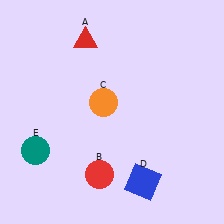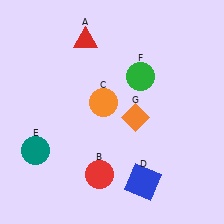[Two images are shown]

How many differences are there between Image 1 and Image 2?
There are 2 differences between the two images.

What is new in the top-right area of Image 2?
A green circle (F) was added in the top-right area of Image 2.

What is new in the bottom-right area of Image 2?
An orange diamond (G) was added in the bottom-right area of Image 2.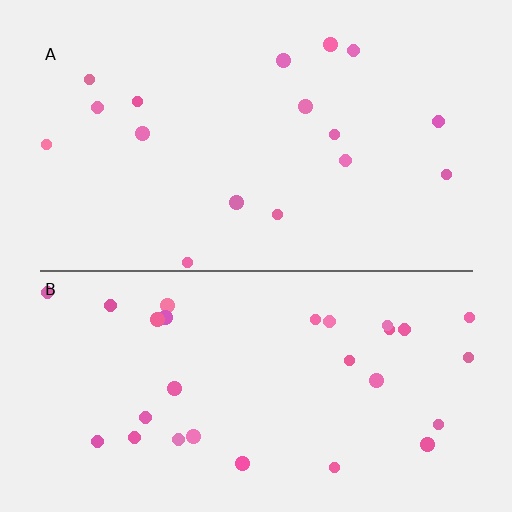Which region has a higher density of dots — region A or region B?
B (the bottom).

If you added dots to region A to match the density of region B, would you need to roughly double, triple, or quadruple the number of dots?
Approximately double.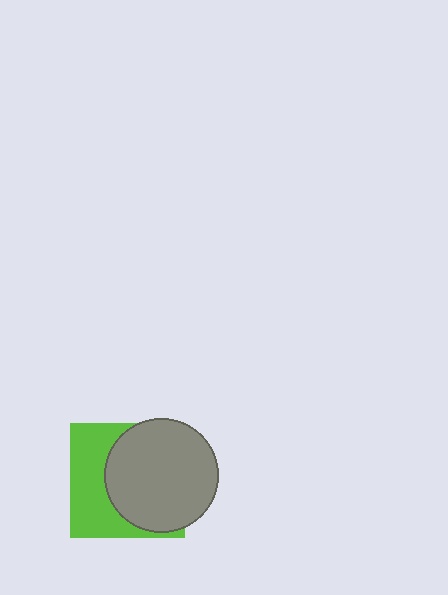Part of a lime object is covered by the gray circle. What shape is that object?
It is a square.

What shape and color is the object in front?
The object in front is a gray circle.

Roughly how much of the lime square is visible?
A small part of it is visible (roughly 42%).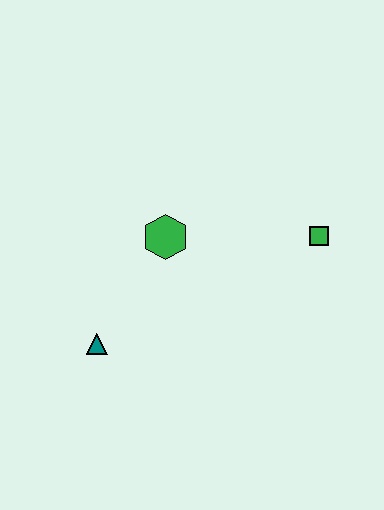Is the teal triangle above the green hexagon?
No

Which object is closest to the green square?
The green hexagon is closest to the green square.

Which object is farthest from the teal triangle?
The green square is farthest from the teal triangle.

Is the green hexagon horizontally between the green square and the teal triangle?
Yes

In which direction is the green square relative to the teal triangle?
The green square is to the right of the teal triangle.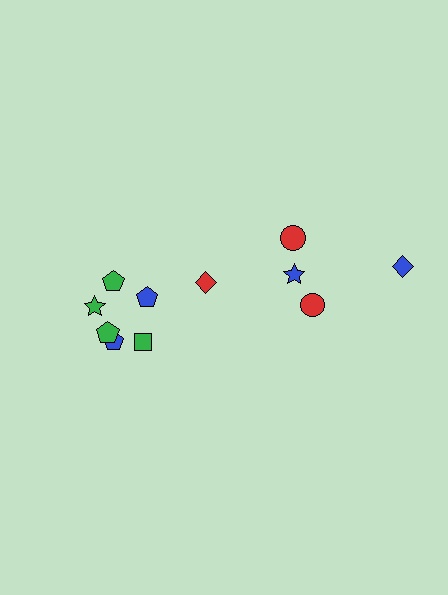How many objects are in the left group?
There are 7 objects.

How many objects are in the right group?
There are 4 objects.